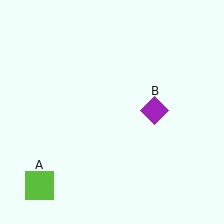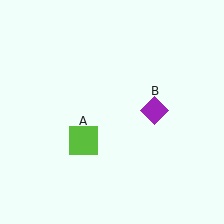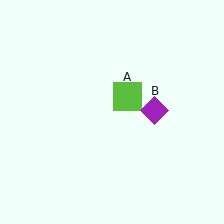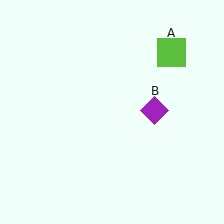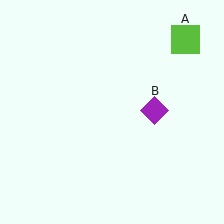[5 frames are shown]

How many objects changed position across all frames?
1 object changed position: lime square (object A).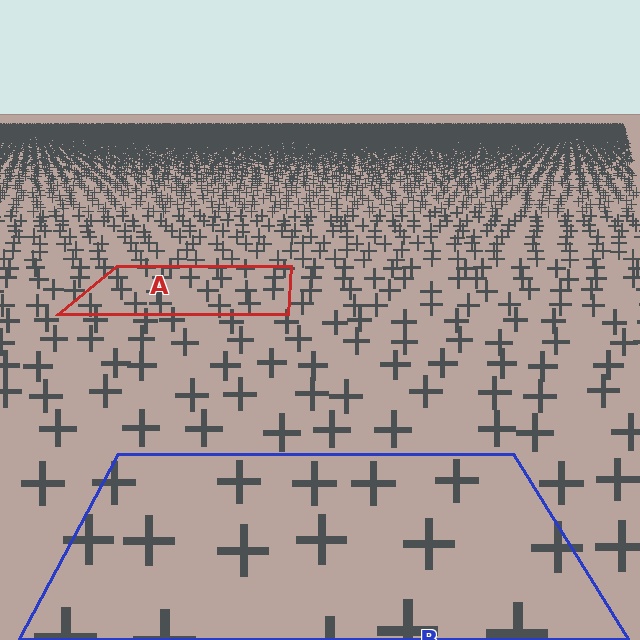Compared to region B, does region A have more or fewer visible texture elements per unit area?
Region A has more texture elements per unit area — they are packed more densely because it is farther away.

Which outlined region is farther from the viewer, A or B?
Region A is farther from the viewer — the texture elements inside it appear smaller and more densely packed.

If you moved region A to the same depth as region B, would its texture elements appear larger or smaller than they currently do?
They would appear larger. At a closer depth, the same texture elements are projected at a bigger on-screen size.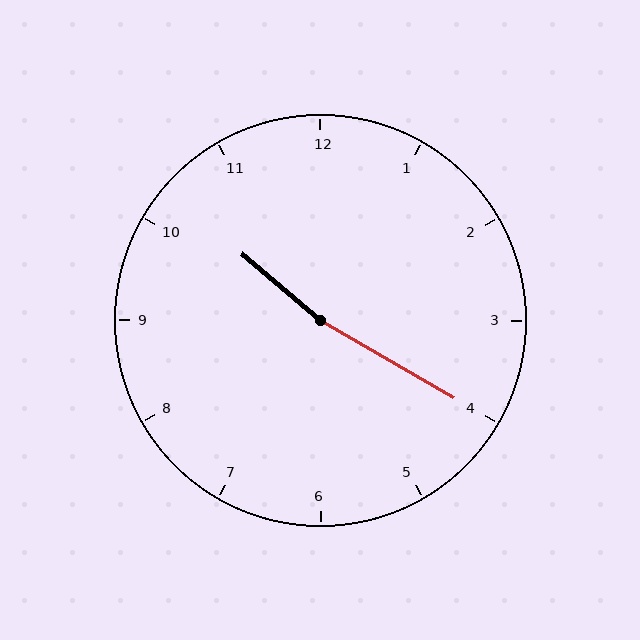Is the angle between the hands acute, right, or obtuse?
It is obtuse.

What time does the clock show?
10:20.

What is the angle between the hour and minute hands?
Approximately 170 degrees.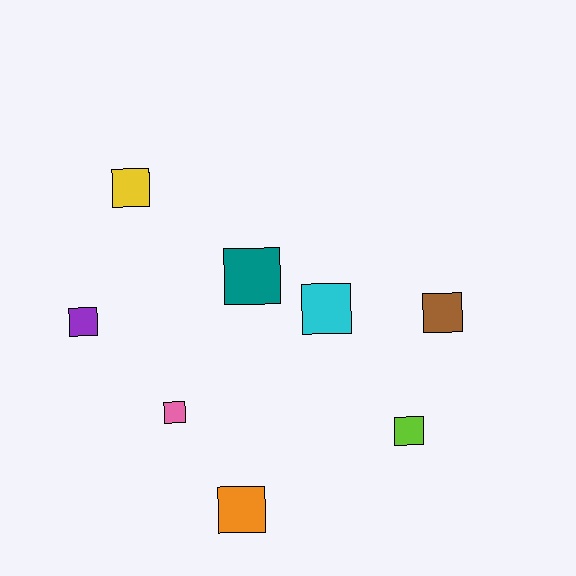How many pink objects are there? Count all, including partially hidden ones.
There is 1 pink object.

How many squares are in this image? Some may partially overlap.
There are 8 squares.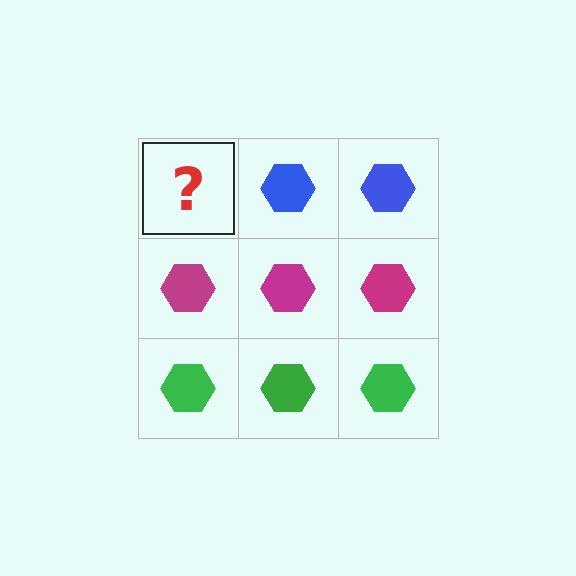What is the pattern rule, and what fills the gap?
The rule is that each row has a consistent color. The gap should be filled with a blue hexagon.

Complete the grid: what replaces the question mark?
The question mark should be replaced with a blue hexagon.